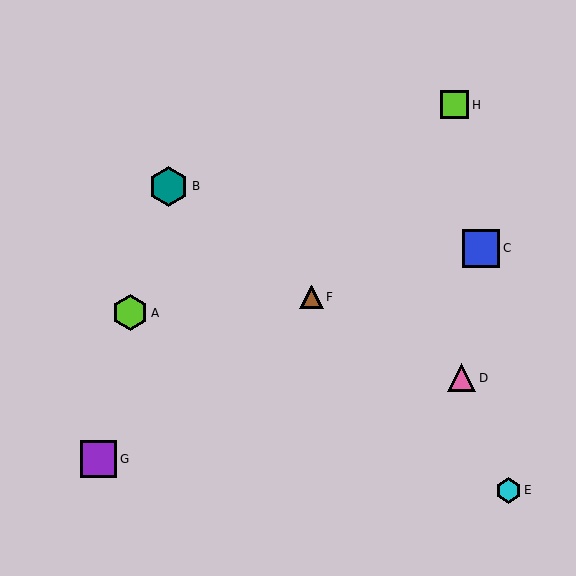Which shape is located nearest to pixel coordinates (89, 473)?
The purple square (labeled G) at (98, 459) is nearest to that location.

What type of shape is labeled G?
Shape G is a purple square.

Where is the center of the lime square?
The center of the lime square is at (455, 105).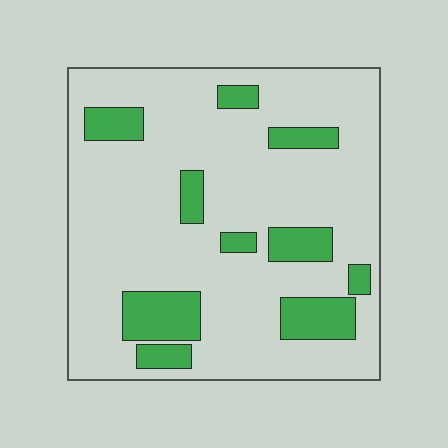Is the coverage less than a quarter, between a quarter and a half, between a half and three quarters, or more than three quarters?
Less than a quarter.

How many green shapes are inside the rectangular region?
10.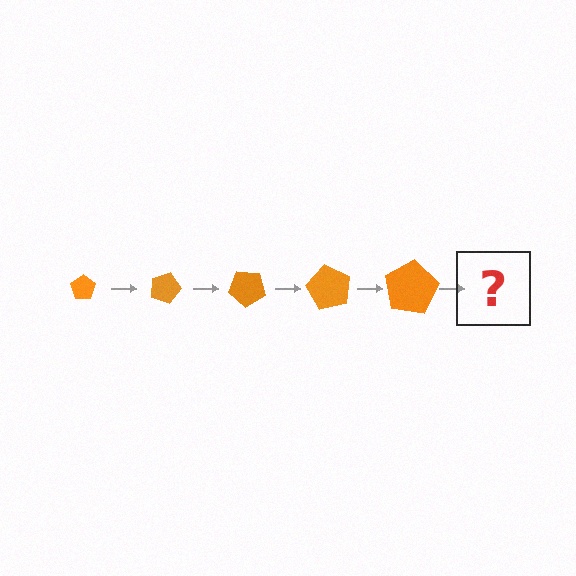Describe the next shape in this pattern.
It should be a pentagon, larger than the previous one and rotated 100 degrees from the start.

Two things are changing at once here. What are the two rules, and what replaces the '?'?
The two rules are that the pentagon grows larger each step and it rotates 20 degrees each step. The '?' should be a pentagon, larger than the previous one and rotated 100 degrees from the start.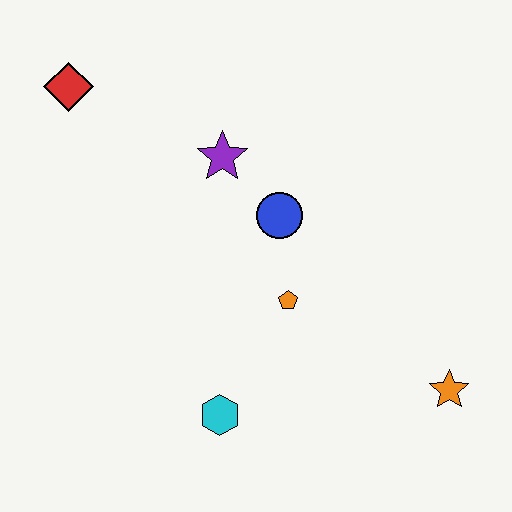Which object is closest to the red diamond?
The purple star is closest to the red diamond.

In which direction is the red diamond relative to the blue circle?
The red diamond is to the left of the blue circle.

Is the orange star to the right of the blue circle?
Yes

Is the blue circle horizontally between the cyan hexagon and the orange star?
Yes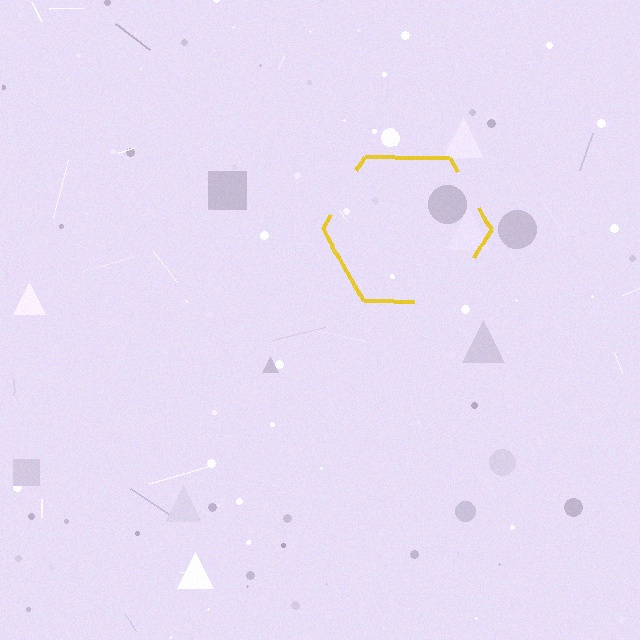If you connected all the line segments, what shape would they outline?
They would outline a hexagon.